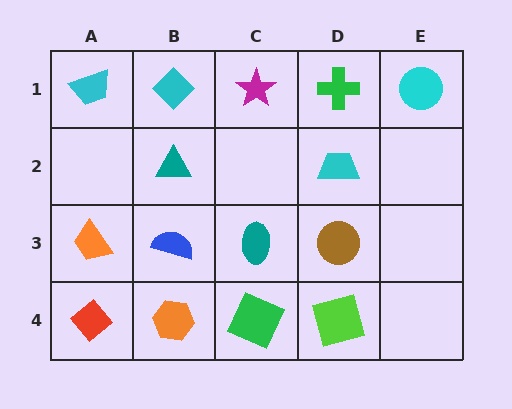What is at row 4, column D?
A lime square.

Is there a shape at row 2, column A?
No, that cell is empty.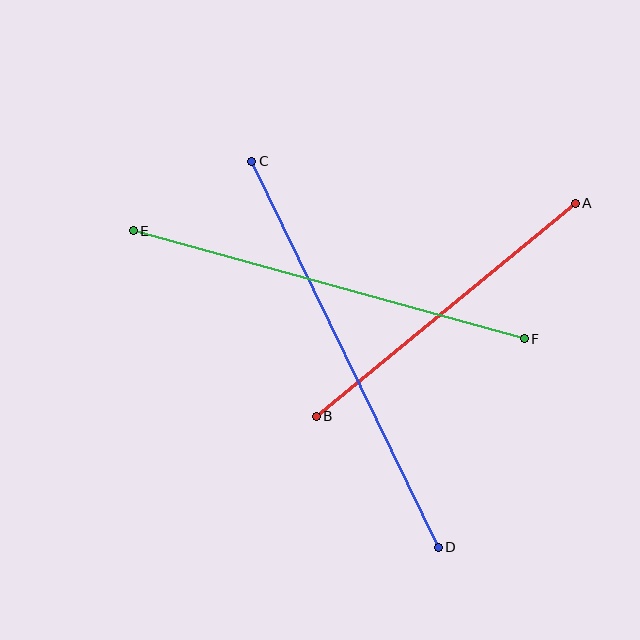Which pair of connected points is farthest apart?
Points C and D are farthest apart.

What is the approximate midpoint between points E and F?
The midpoint is at approximately (329, 285) pixels.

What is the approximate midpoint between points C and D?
The midpoint is at approximately (345, 354) pixels.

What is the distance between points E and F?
The distance is approximately 406 pixels.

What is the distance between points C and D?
The distance is approximately 429 pixels.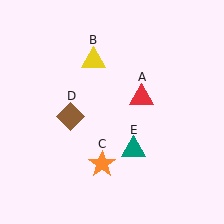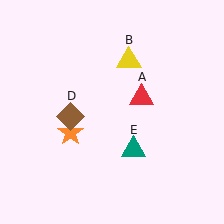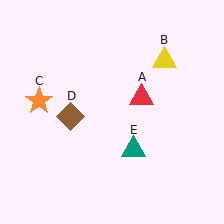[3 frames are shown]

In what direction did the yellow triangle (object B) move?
The yellow triangle (object B) moved right.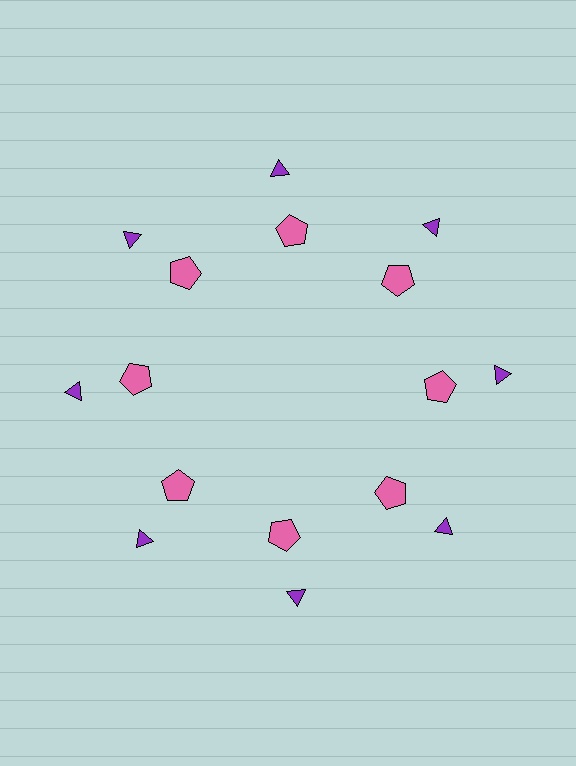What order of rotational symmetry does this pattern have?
This pattern has 8-fold rotational symmetry.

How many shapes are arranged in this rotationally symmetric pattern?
There are 16 shapes, arranged in 8 groups of 2.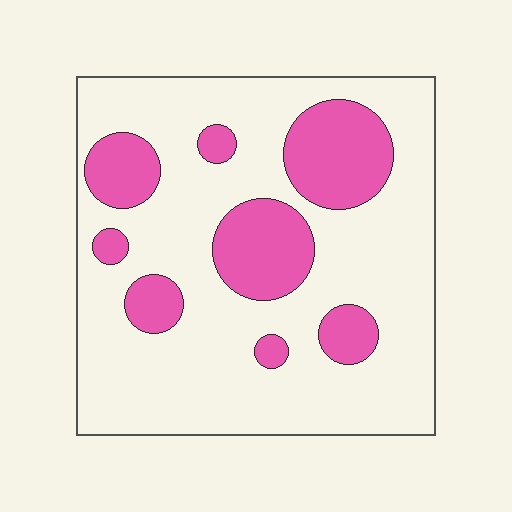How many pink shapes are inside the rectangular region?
8.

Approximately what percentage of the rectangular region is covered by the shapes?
Approximately 25%.